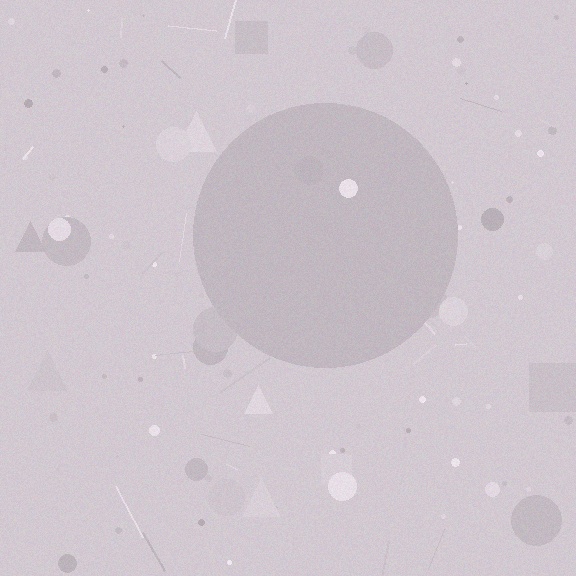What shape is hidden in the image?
A circle is hidden in the image.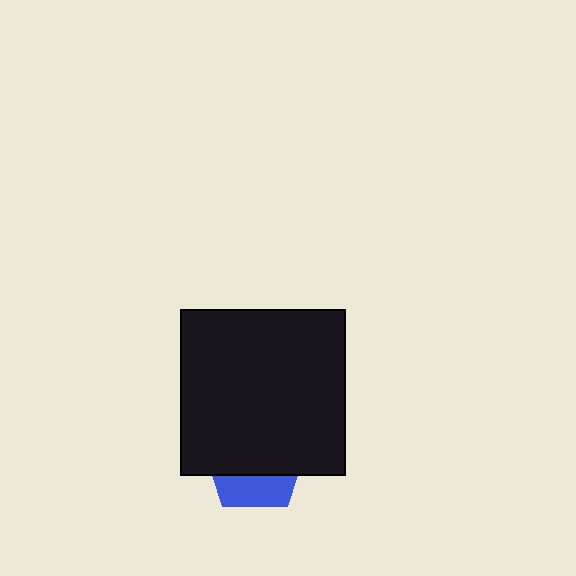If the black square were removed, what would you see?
You would see the complete blue pentagon.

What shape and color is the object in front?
The object in front is a black square.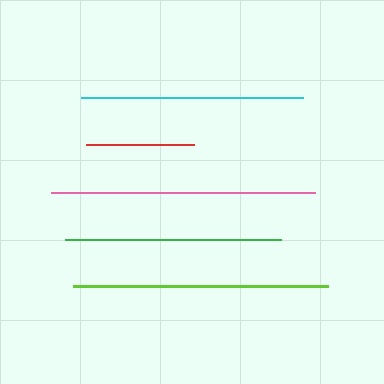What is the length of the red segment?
The red segment is approximately 108 pixels long.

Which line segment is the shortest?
The red line is the shortest at approximately 108 pixels.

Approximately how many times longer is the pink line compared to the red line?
The pink line is approximately 2.5 times the length of the red line.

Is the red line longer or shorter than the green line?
The green line is longer than the red line.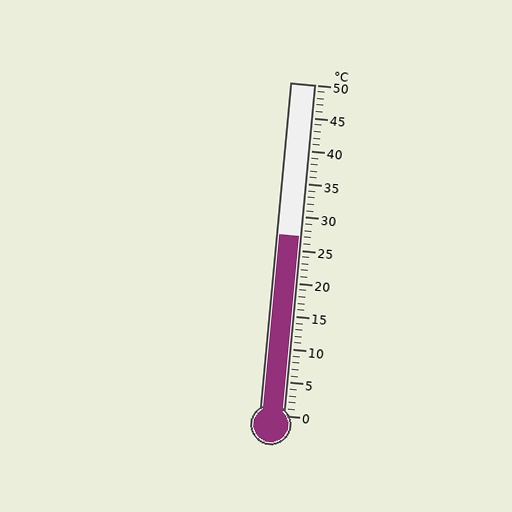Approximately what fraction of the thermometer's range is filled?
The thermometer is filled to approximately 55% of its range.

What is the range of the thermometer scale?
The thermometer scale ranges from 0°C to 50°C.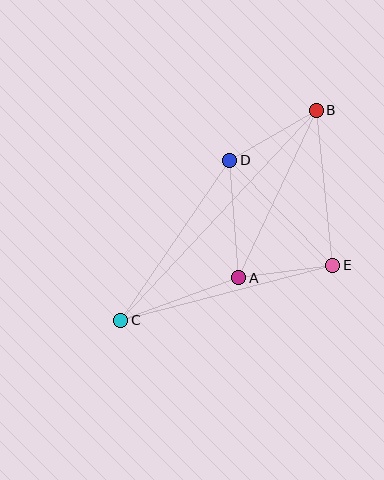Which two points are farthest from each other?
Points B and C are farthest from each other.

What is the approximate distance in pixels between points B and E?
The distance between B and E is approximately 156 pixels.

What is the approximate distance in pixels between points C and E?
The distance between C and E is approximately 219 pixels.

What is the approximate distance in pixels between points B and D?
The distance between B and D is approximately 100 pixels.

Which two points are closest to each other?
Points A and E are closest to each other.